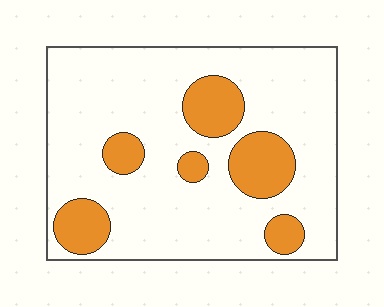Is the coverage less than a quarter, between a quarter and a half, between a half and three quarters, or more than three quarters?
Less than a quarter.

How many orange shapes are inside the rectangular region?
6.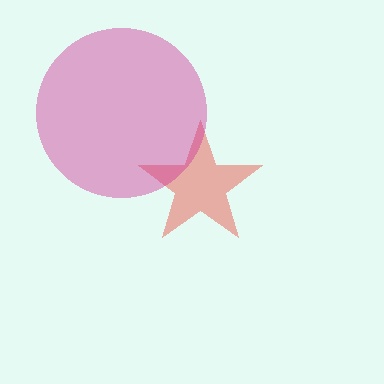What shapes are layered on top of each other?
The layered shapes are: a red star, a magenta circle.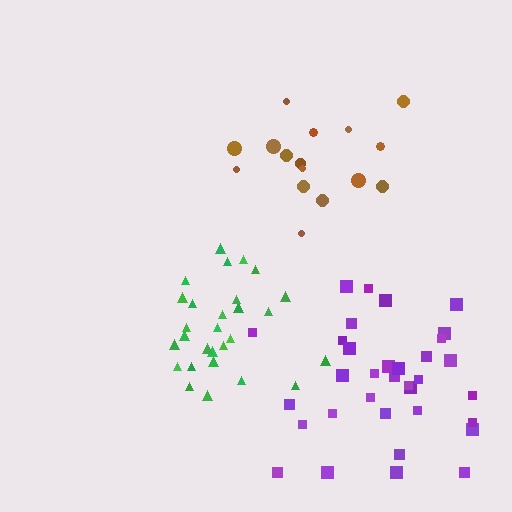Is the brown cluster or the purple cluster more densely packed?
Brown.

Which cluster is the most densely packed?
Green.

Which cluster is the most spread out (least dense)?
Purple.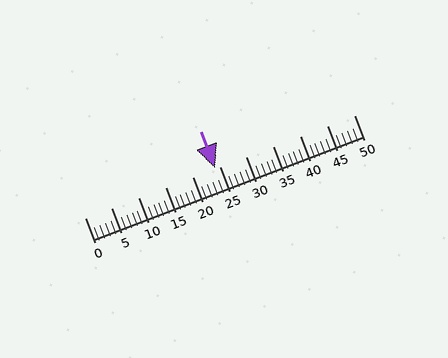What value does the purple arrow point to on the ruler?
The purple arrow points to approximately 24.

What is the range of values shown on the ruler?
The ruler shows values from 0 to 50.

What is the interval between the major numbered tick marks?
The major tick marks are spaced 5 units apart.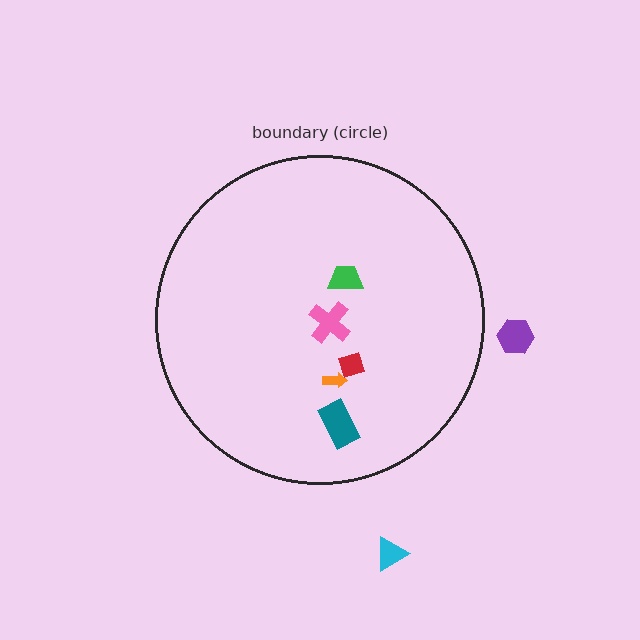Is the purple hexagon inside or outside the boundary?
Outside.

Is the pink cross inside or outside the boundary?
Inside.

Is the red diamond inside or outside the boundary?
Inside.